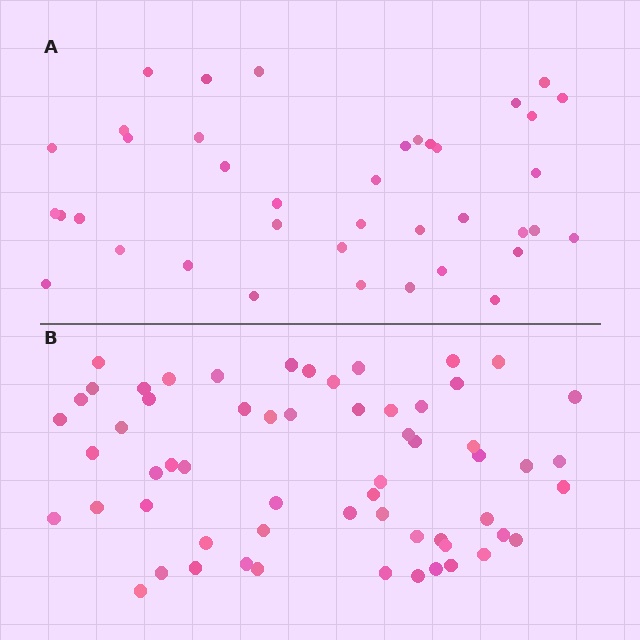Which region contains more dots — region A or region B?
Region B (the bottom region) has more dots.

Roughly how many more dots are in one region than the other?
Region B has approximately 20 more dots than region A.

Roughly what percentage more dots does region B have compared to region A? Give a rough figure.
About 55% more.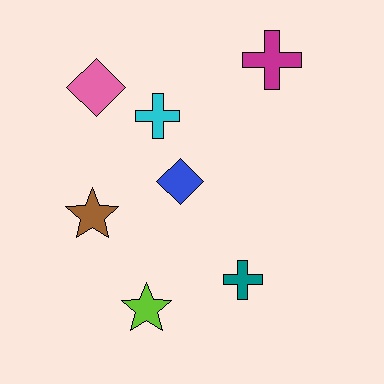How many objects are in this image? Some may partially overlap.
There are 7 objects.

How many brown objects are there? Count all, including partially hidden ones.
There is 1 brown object.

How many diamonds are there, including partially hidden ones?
There are 2 diamonds.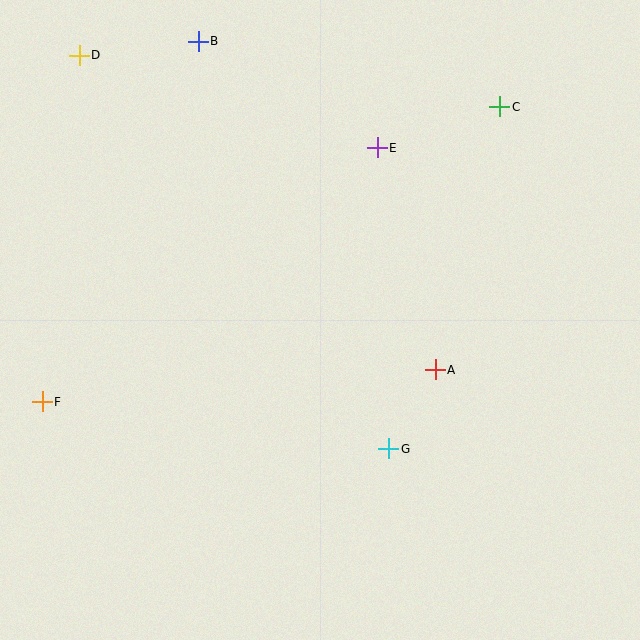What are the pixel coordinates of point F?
Point F is at (42, 402).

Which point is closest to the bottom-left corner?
Point F is closest to the bottom-left corner.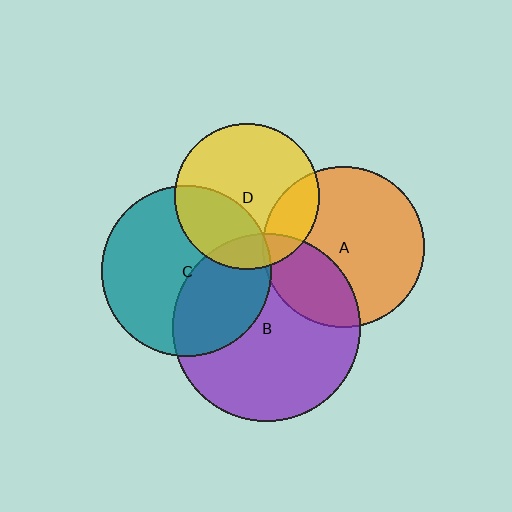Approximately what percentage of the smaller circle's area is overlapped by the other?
Approximately 35%.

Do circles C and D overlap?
Yes.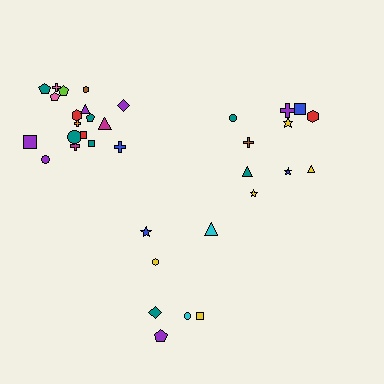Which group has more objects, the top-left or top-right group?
The top-left group.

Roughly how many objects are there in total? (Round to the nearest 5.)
Roughly 35 objects in total.